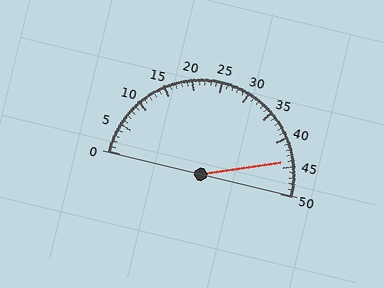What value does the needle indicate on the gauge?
The needle indicates approximately 44.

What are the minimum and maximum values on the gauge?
The gauge ranges from 0 to 50.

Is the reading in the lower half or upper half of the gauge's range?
The reading is in the upper half of the range (0 to 50).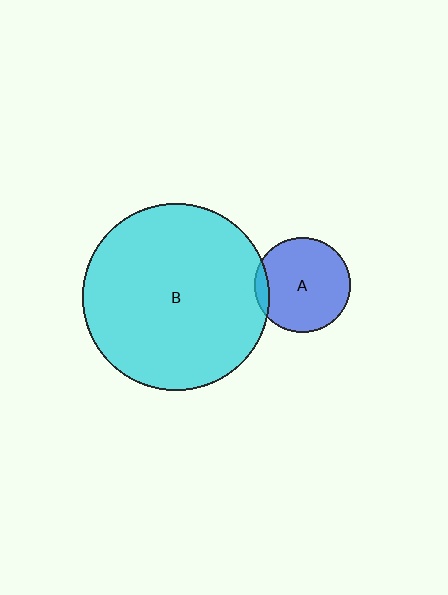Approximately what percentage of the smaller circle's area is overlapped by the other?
Approximately 10%.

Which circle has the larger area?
Circle B (cyan).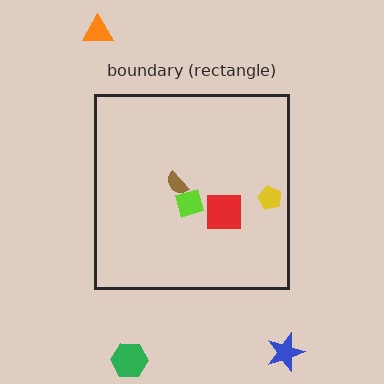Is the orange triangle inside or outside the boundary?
Outside.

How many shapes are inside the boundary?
4 inside, 3 outside.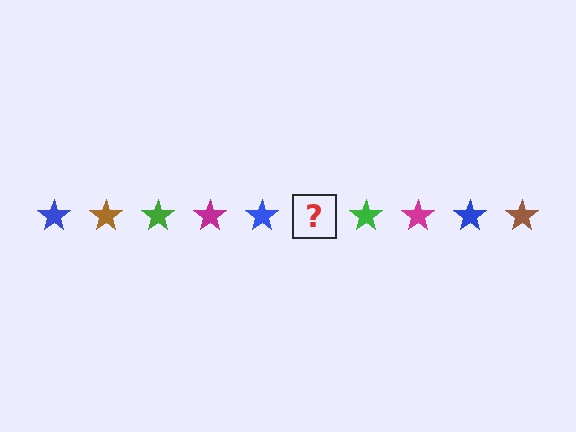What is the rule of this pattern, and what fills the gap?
The rule is that the pattern cycles through blue, brown, green, magenta stars. The gap should be filled with a brown star.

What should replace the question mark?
The question mark should be replaced with a brown star.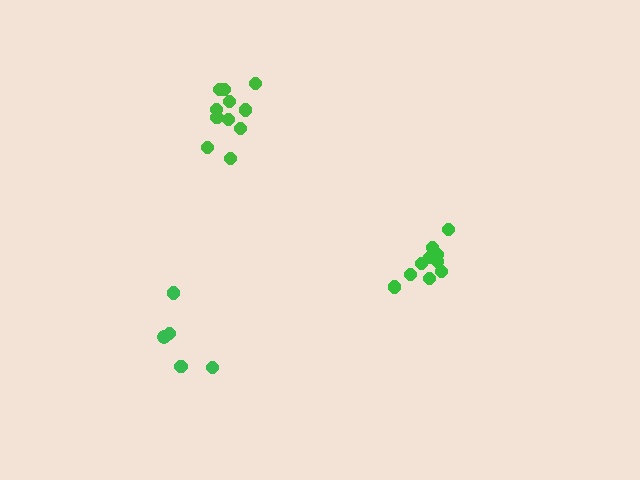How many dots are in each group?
Group 1: 5 dots, Group 2: 11 dots, Group 3: 10 dots (26 total).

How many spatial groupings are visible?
There are 3 spatial groupings.